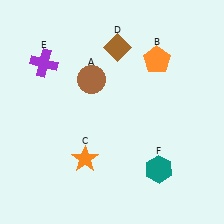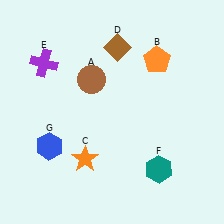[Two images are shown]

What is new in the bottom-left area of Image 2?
A blue hexagon (G) was added in the bottom-left area of Image 2.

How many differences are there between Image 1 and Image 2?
There is 1 difference between the two images.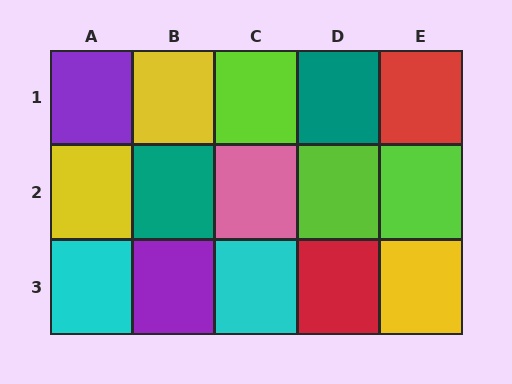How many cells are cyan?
2 cells are cyan.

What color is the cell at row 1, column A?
Purple.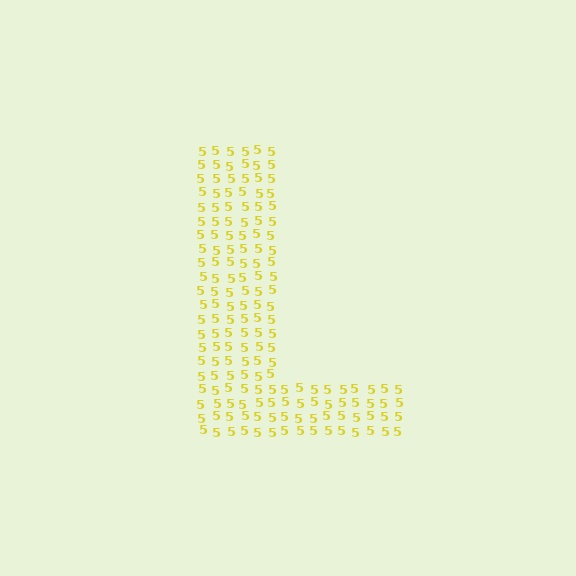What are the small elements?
The small elements are digit 5's.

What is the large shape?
The large shape is the letter L.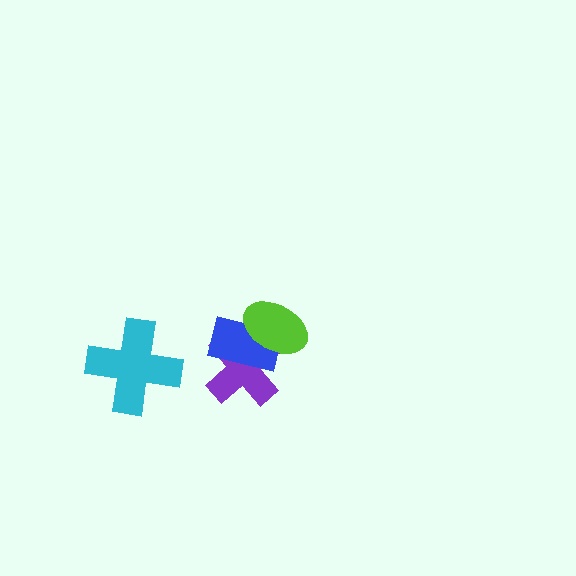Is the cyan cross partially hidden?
No, no other shape covers it.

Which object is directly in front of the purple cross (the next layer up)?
The blue rectangle is directly in front of the purple cross.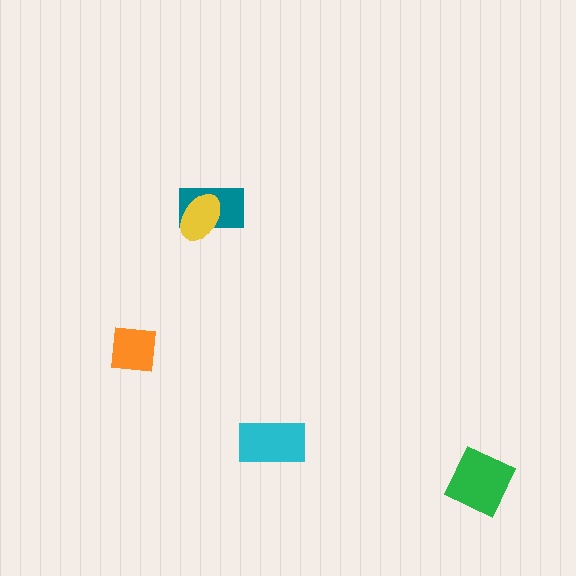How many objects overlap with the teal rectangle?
1 object overlaps with the teal rectangle.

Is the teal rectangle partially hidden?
Yes, it is partially covered by another shape.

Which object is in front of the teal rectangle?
The yellow ellipse is in front of the teal rectangle.